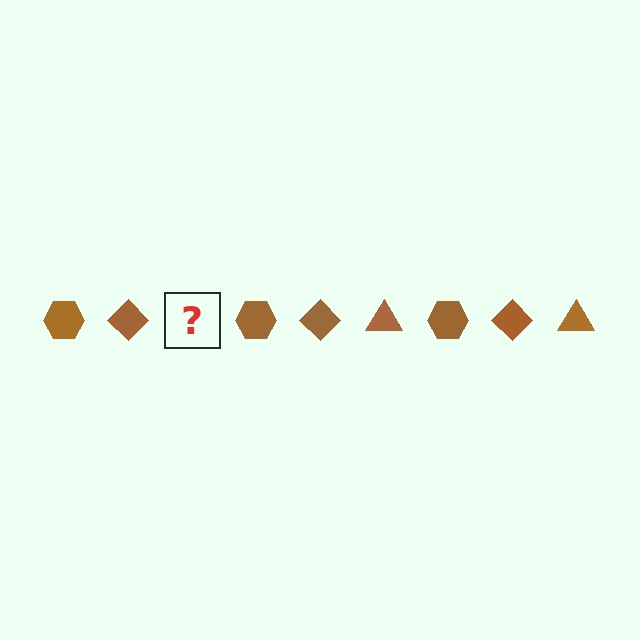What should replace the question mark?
The question mark should be replaced with a brown triangle.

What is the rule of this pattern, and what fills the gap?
The rule is that the pattern cycles through hexagon, diamond, triangle shapes in brown. The gap should be filled with a brown triangle.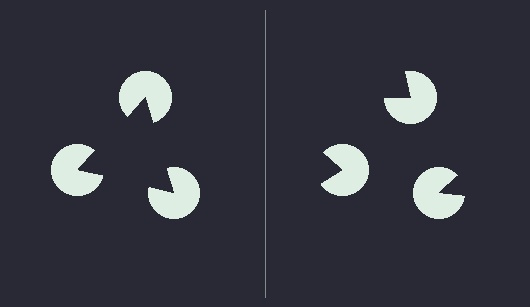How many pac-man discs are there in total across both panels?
6 — 3 on each side.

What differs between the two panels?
The pac-man discs are positioned identically on both sides; only the wedge orientations differ. On the left they align to a triangle; on the right they are misaligned.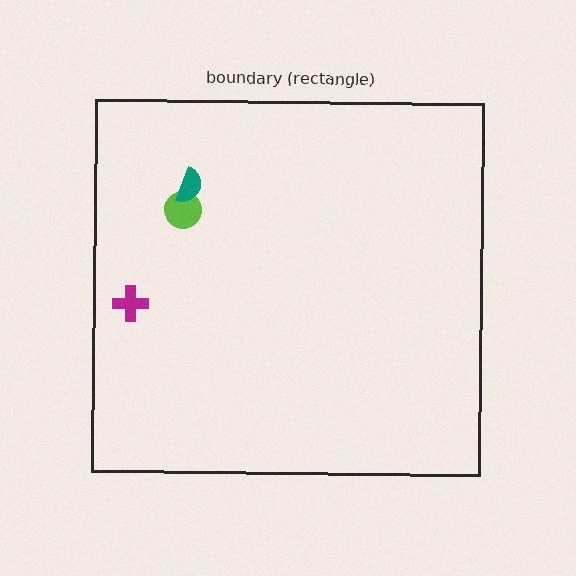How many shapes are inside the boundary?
3 inside, 0 outside.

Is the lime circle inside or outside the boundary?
Inside.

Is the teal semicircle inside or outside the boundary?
Inside.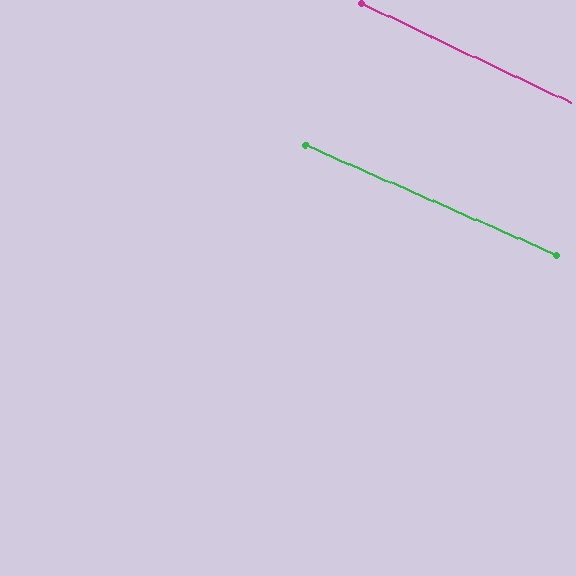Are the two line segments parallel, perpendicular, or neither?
Parallel — their directions differ by only 1.7°.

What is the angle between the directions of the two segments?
Approximately 2 degrees.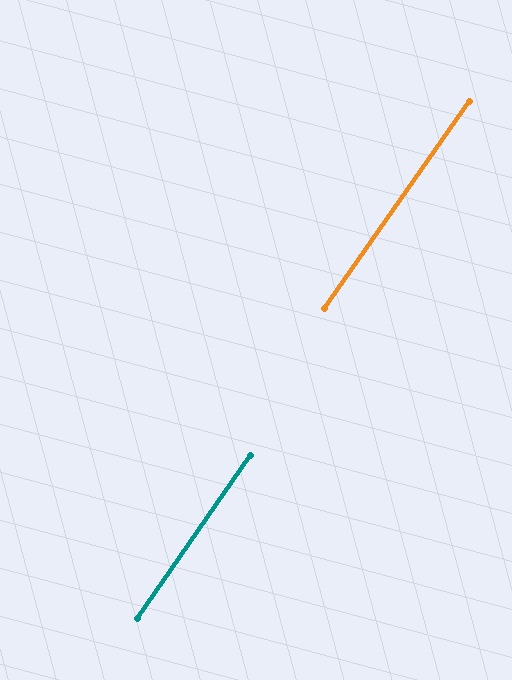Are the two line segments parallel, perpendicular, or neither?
Parallel — their directions differ by only 0.4°.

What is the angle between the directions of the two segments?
Approximately 0 degrees.